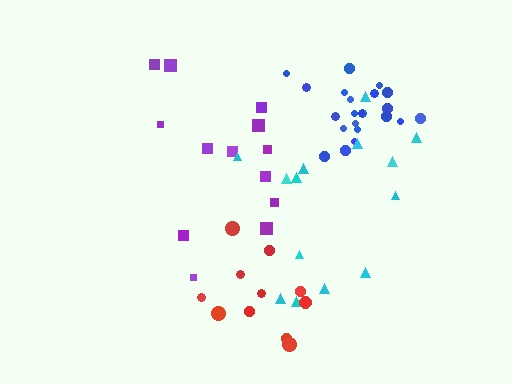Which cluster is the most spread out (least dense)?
Purple.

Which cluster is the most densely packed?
Blue.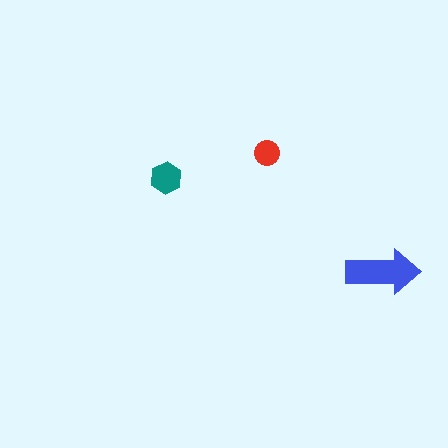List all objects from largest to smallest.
The blue arrow, the teal hexagon, the red circle.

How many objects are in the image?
There are 3 objects in the image.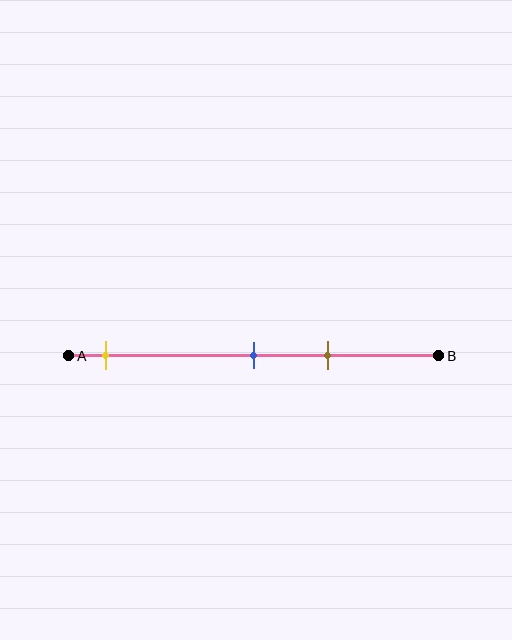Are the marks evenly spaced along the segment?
No, the marks are not evenly spaced.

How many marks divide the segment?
There are 3 marks dividing the segment.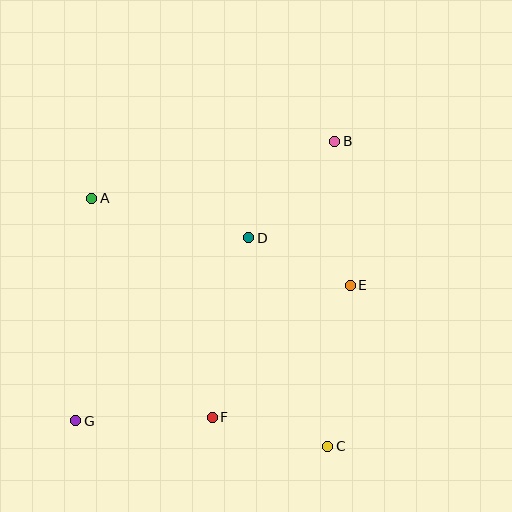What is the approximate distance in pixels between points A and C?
The distance between A and C is approximately 342 pixels.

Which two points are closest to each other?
Points D and E are closest to each other.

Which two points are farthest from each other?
Points B and G are farthest from each other.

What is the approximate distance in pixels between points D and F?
The distance between D and F is approximately 183 pixels.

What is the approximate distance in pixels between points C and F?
The distance between C and F is approximately 119 pixels.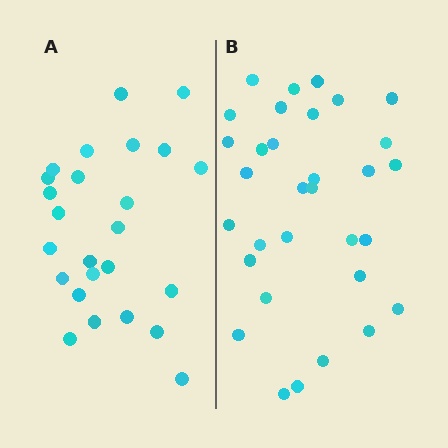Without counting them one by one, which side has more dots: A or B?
Region B (the right region) has more dots.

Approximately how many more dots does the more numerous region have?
Region B has roughly 8 or so more dots than region A.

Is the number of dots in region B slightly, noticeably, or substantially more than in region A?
Region B has noticeably more, but not dramatically so. The ratio is roughly 1.3 to 1.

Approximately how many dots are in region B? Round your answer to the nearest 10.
About 30 dots. (The exact count is 32, which rounds to 30.)